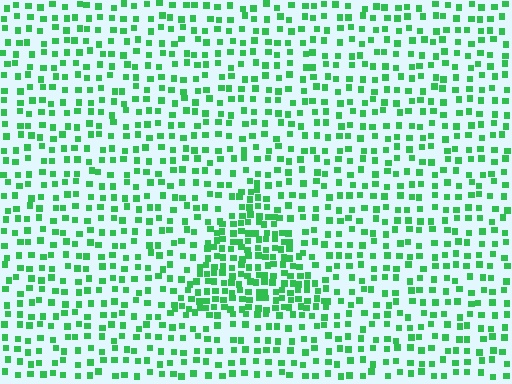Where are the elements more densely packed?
The elements are more densely packed inside the triangle boundary.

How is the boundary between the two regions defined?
The boundary is defined by a change in element density (approximately 2.0x ratio). All elements are the same color, size, and shape.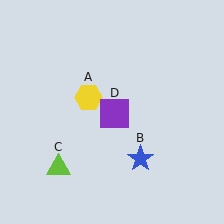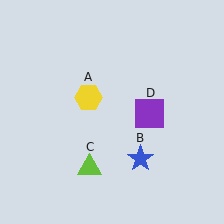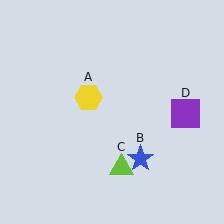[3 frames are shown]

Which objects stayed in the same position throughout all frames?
Yellow hexagon (object A) and blue star (object B) remained stationary.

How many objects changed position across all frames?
2 objects changed position: lime triangle (object C), purple square (object D).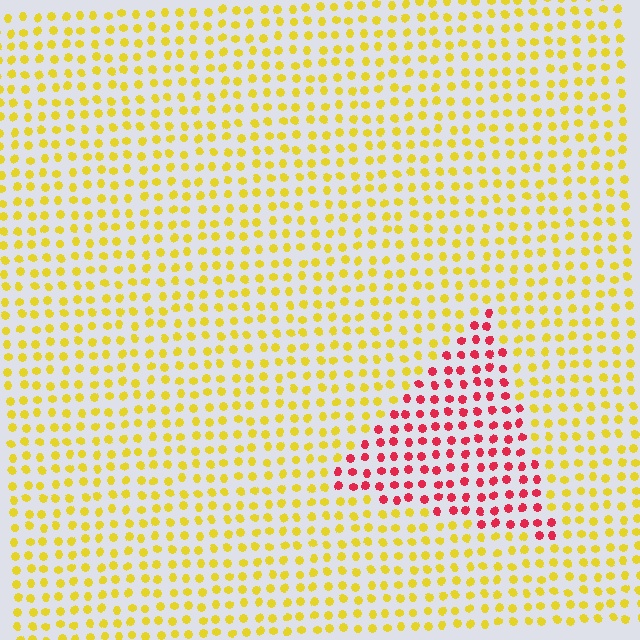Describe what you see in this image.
The image is filled with small yellow elements in a uniform arrangement. A triangle-shaped region is visible where the elements are tinted to a slightly different hue, forming a subtle color boundary.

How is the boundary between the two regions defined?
The boundary is defined purely by a slight shift in hue (about 67 degrees). Spacing, size, and orientation are identical on both sides.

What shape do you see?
I see a triangle.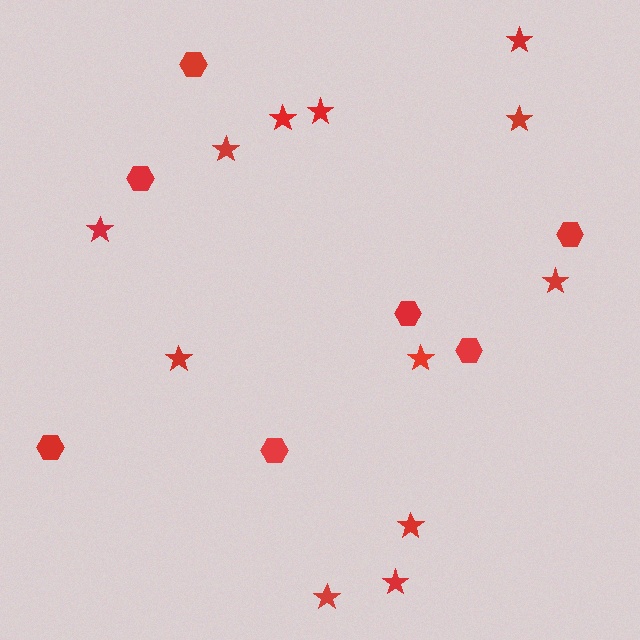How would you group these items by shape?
There are 2 groups: one group of stars (12) and one group of hexagons (7).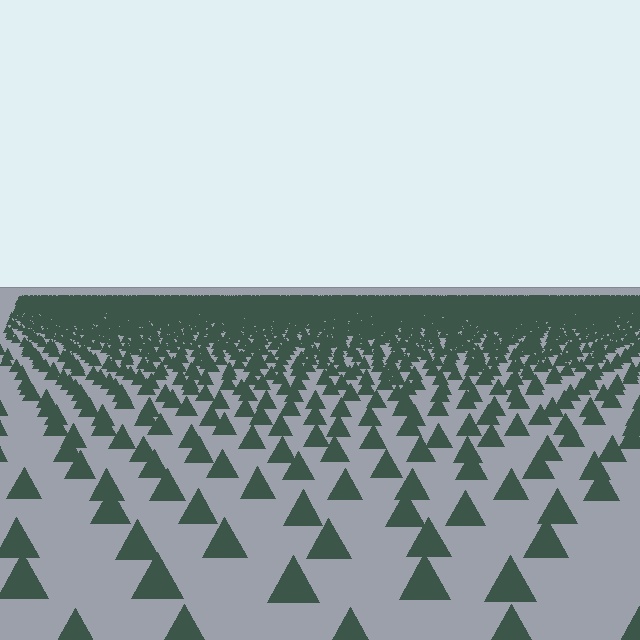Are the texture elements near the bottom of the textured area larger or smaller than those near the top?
Larger. Near the bottom, elements are closer to the viewer and appear at a bigger on-screen size.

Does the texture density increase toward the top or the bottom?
Density increases toward the top.